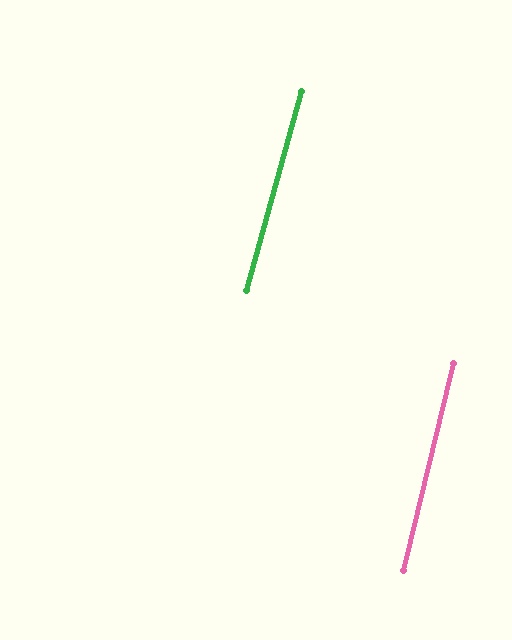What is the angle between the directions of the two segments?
Approximately 2 degrees.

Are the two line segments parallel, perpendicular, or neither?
Parallel — their directions differ by only 1.8°.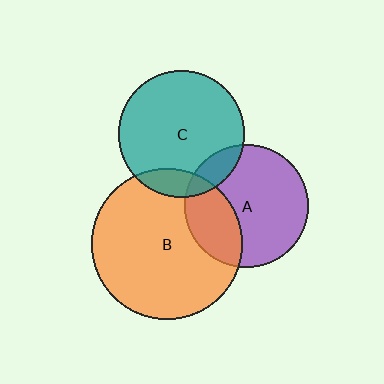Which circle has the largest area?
Circle B (orange).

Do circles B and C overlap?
Yes.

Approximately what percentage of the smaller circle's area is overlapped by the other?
Approximately 10%.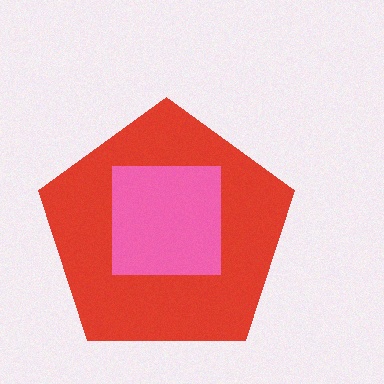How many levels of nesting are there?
2.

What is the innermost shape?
The pink square.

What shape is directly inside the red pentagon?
The pink square.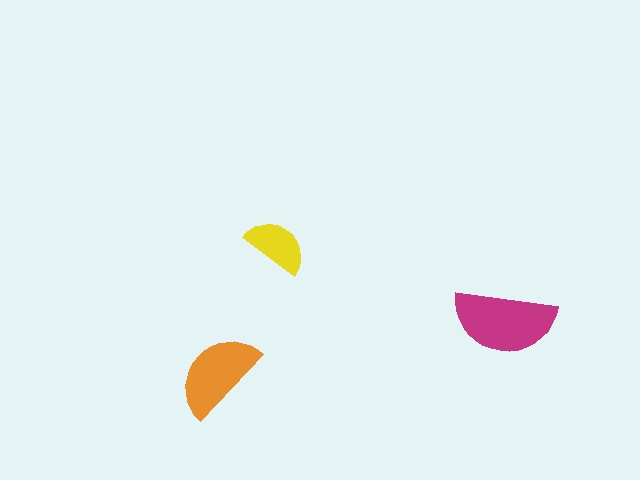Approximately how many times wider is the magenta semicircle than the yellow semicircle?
About 1.5 times wider.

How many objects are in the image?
There are 3 objects in the image.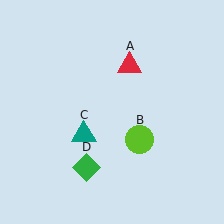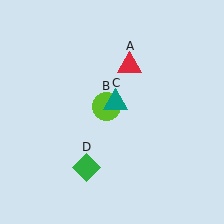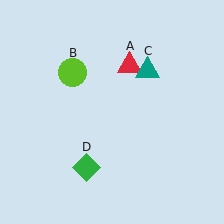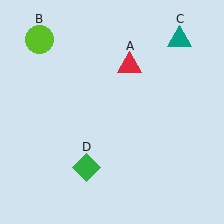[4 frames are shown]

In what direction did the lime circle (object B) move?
The lime circle (object B) moved up and to the left.